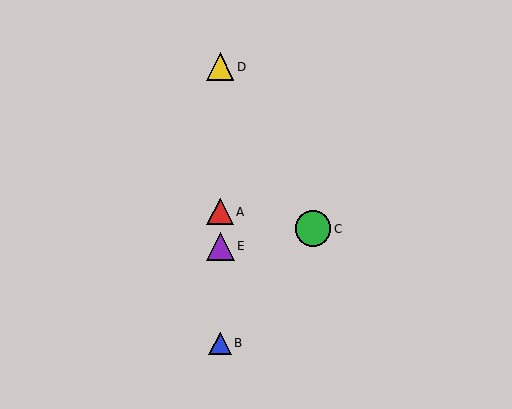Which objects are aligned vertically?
Objects A, B, D, E are aligned vertically.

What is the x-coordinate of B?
Object B is at x≈220.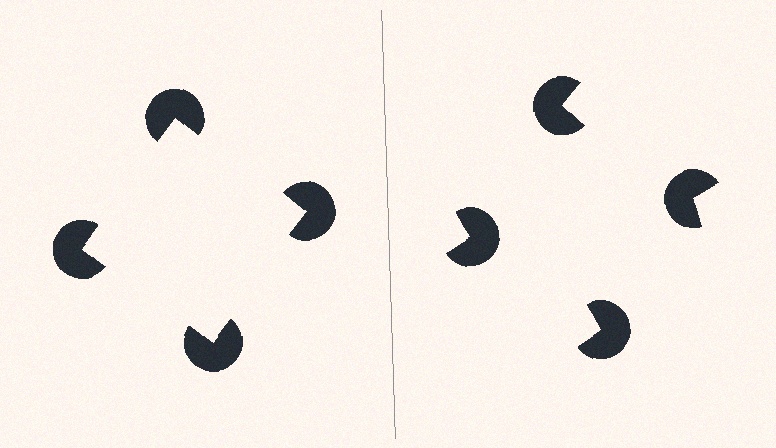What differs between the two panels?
The pac-man discs are positioned identically on both sides; only the wedge orientations differ. On the left they align to a square; on the right they are misaligned.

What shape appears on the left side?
An illusory square.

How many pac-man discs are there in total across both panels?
8 — 4 on each side.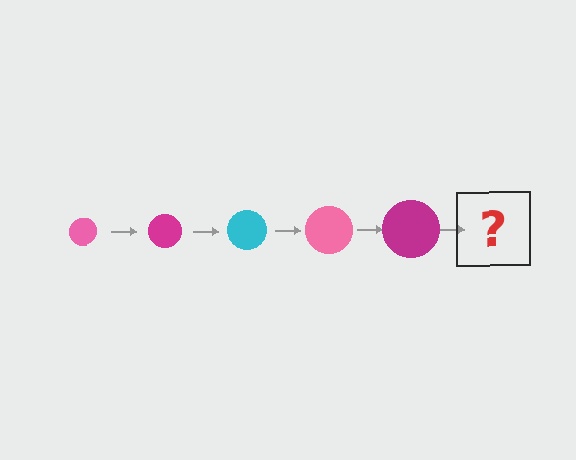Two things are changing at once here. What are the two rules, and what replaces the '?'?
The two rules are that the circle grows larger each step and the color cycles through pink, magenta, and cyan. The '?' should be a cyan circle, larger than the previous one.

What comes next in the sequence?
The next element should be a cyan circle, larger than the previous one.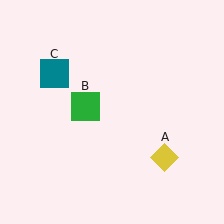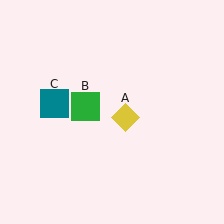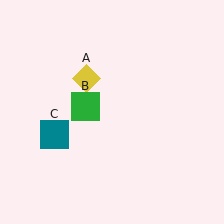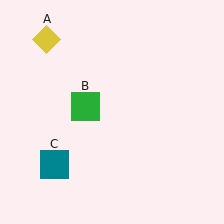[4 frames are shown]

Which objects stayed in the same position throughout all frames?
Green square (object B) remained stationary.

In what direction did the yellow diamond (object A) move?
The yellow diamond (object A) moved up and to the left.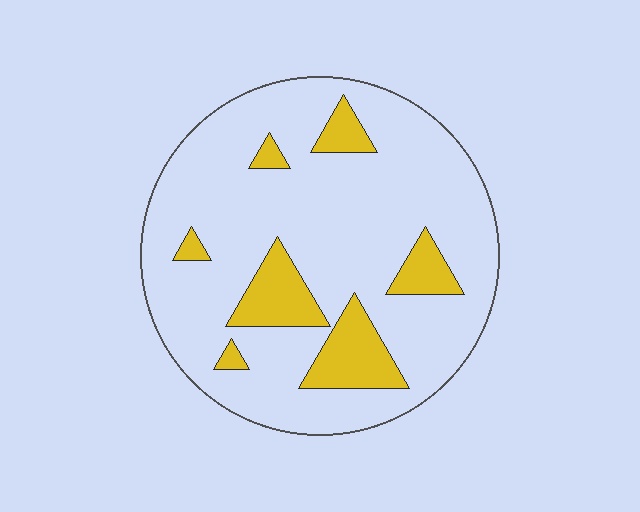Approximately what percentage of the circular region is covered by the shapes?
Approximately 15%.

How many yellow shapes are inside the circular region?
7.